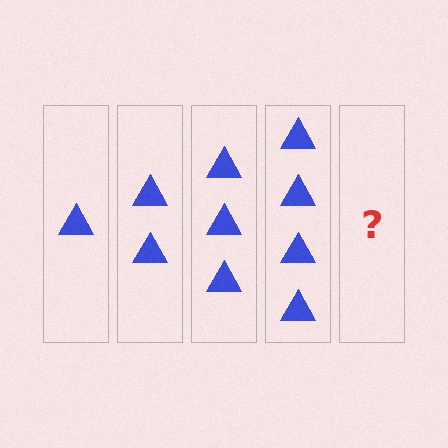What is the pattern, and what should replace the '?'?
The pattern is that each step adds one more triangle. The '?' should be 5 triangles.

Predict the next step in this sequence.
The next step is 5 triangles.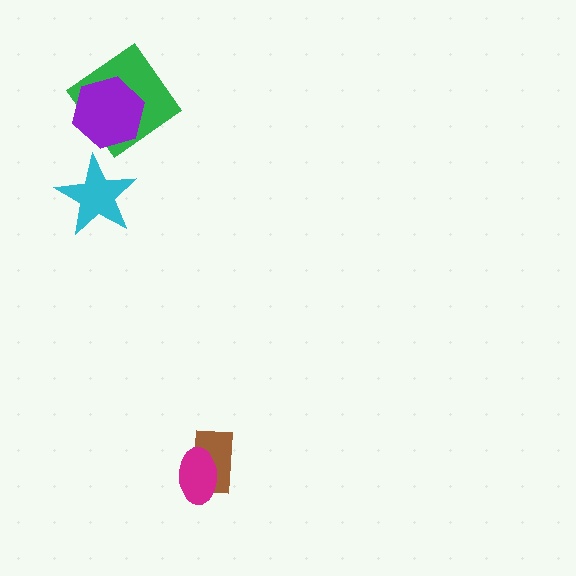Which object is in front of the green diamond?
The purple hexagon is in front of the green diamond.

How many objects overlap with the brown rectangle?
1 object overlaps with the brown rectangle.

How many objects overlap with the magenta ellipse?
1 object overlaps with the magenta ellipse.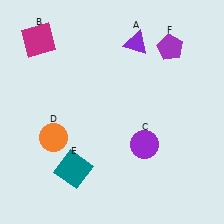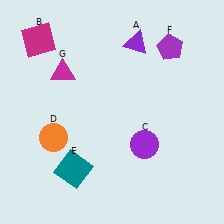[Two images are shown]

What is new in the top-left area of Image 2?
A magenta triangle (G) was added in the top-left area of Image 2.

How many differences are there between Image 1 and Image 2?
There is 1 difference between the two images.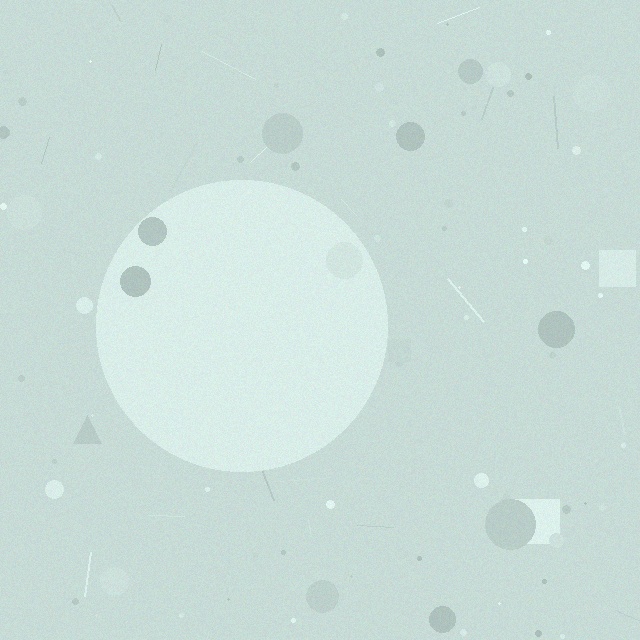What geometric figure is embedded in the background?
A circle is embedded in the background.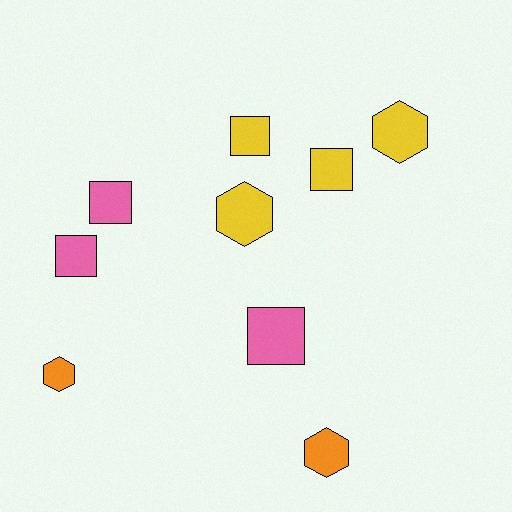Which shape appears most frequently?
Square, with 5 objects.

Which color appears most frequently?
Yellow, with 4 objects.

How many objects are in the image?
There are 9 objects.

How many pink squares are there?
There are 3 pink squares.